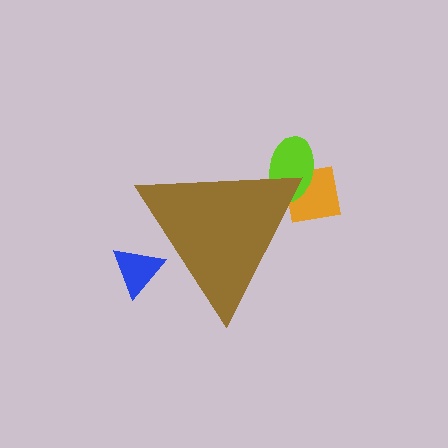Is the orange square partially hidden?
Yes, the orange square is partially hidden behind the brown triangle.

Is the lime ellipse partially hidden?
Yes, the lime ellipse is partially hidden behind the brown triangle.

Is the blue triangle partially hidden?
Yes, the blue triangle is partially hidden behind the brown triangle.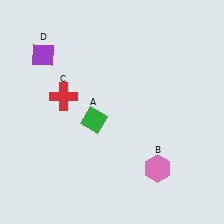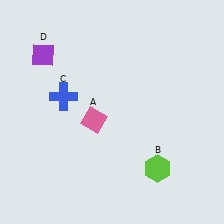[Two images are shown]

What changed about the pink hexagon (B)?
In Image 1, B is pink. In Image 2, it changed to lime.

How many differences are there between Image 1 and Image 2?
There are 3 differences between the two images.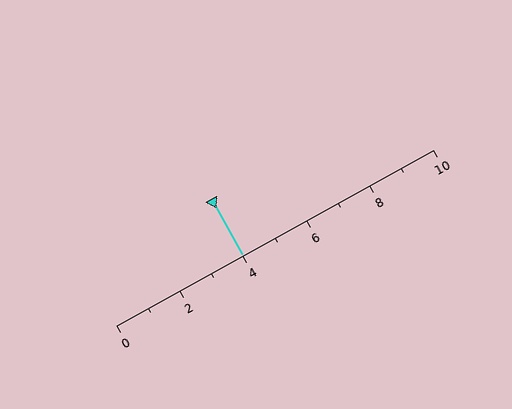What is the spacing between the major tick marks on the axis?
The major ticks are spaced 2 apart.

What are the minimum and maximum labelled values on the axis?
The axis runs from 0 to 10.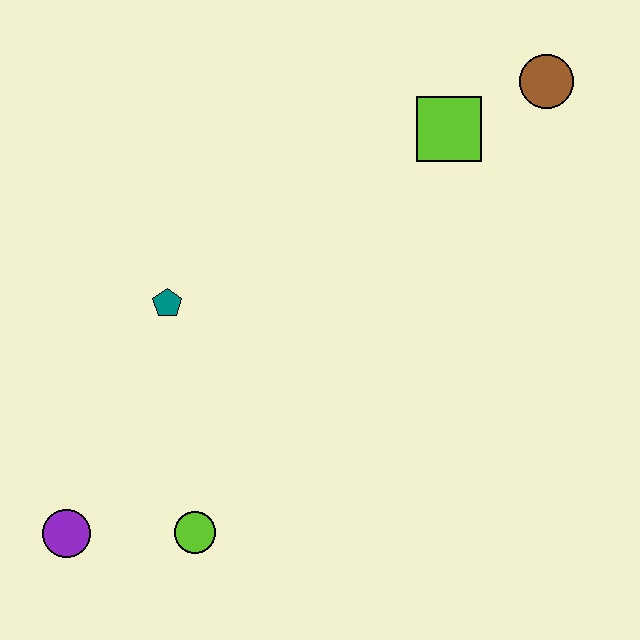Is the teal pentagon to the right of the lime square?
No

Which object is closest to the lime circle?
The purple circle is closest to the lime circle.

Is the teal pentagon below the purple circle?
No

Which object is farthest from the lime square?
The purple circle is farthest from the lime square.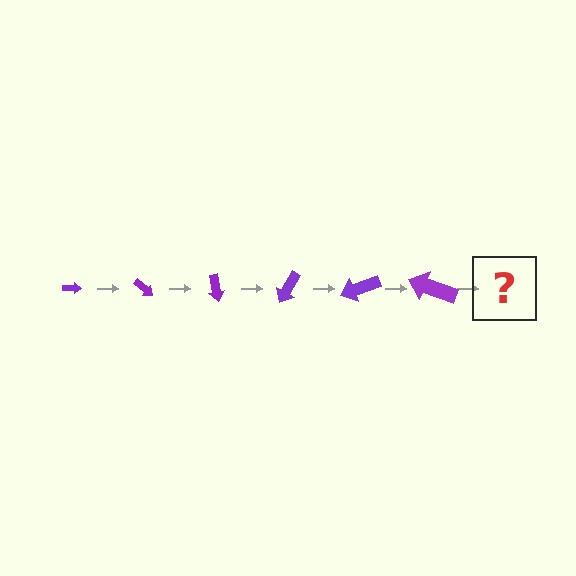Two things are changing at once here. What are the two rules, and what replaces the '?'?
The two rules are that the arrow grows larger each step and it rotates 40 degrees each step. The '?' should be an arrow, larger than the previous one and rotated 240 degrees from the start.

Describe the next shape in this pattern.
It should be an arrow, larger than the previous one and rotated 240 degrees from the start.